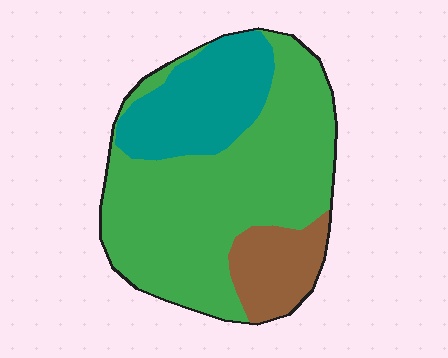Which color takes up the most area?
Green, at roughly 65%.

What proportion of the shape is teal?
Teal covers roughly 25% of the shape.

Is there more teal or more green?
Green.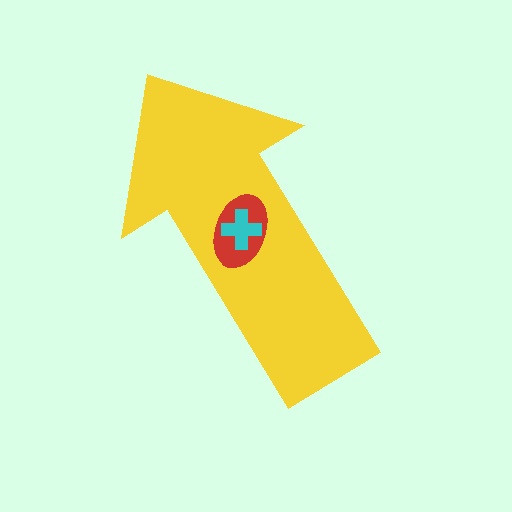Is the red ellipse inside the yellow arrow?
Yes.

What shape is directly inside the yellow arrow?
The red ellipse.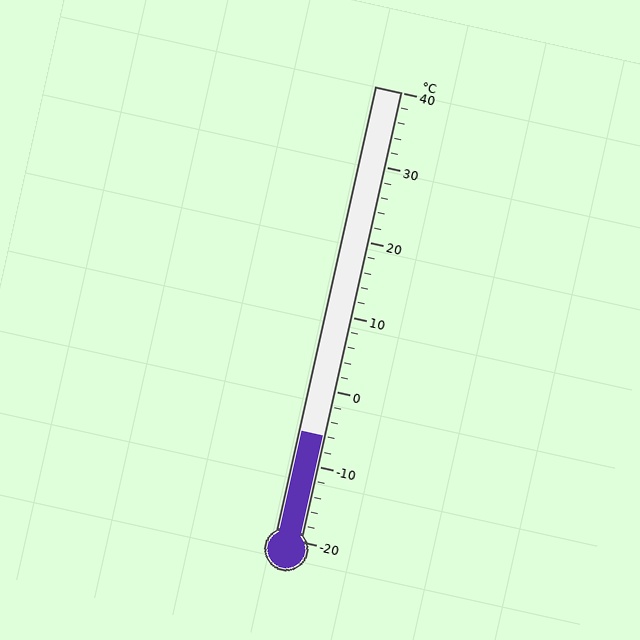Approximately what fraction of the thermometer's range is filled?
The thermometer is filled to approximately 25% of its range.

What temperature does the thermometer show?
The thermometer shows approximately -6°C.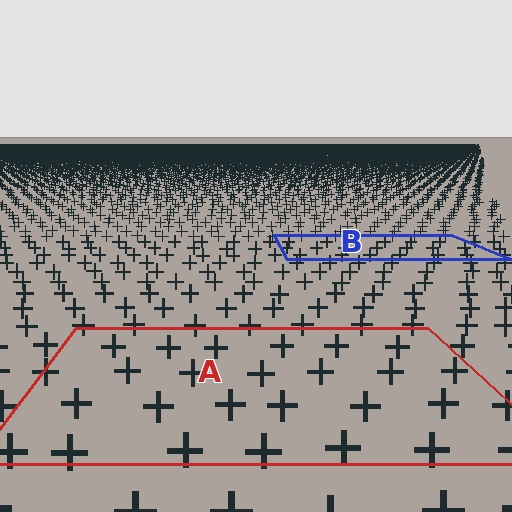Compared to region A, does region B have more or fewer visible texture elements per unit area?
Region B has more texture elements per unit area — they are packed more densely because it is farther away.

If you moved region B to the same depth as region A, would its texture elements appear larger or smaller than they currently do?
They would appear larger. At a closer depth, the same texture elements are projected at a bigger on-screen size.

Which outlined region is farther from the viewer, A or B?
Region B is farther from the viewer — the texture elements inside it appear smaller and more densely packed.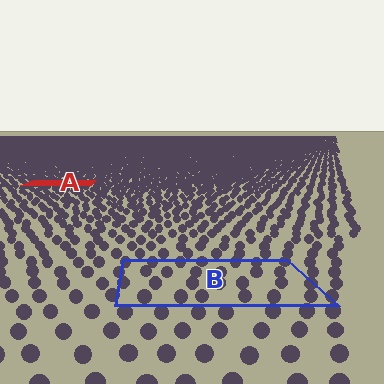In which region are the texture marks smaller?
The texture marks are smaller in region A, because it is farther away.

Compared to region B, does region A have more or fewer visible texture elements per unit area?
Region A has more texture elements per unit area — they are packed more densely because it is farther away.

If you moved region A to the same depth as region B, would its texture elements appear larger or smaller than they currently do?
They would appear larger. At a closer depth, the same texture elements are projected at a bigger on-screen size.